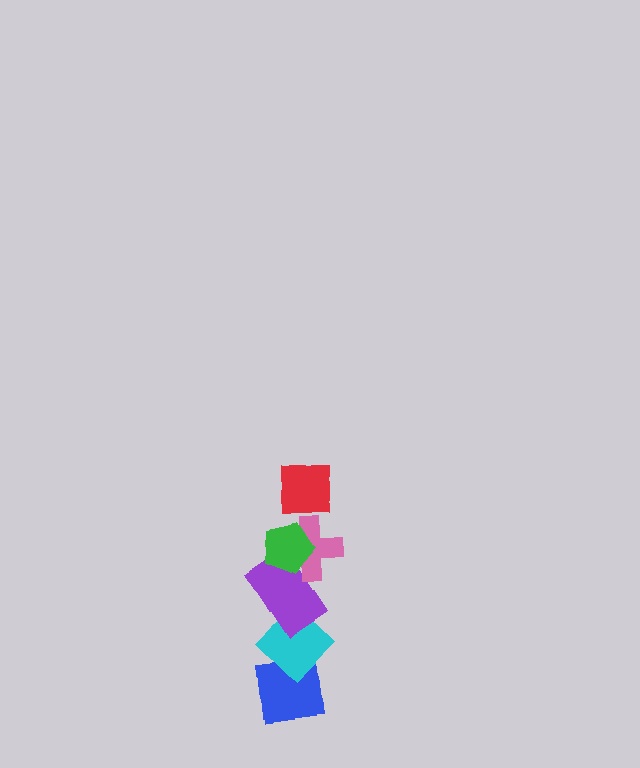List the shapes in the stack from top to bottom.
From top to bottom: the red square, the green pentagon, the pink cross, the purple rectangle, the cyan diamond, the blue square.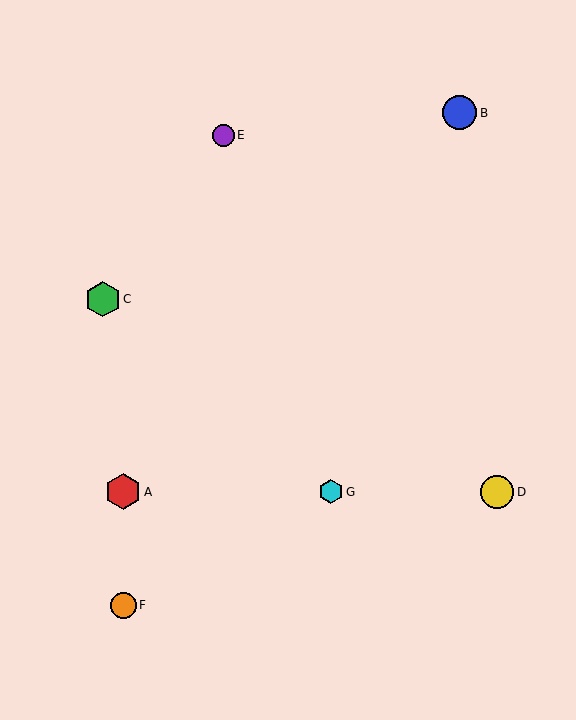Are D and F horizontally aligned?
No, D is at y≈492 and F is at y≈605.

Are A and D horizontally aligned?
Yes, both are at y≈492.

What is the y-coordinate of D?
Object D is at y≈492.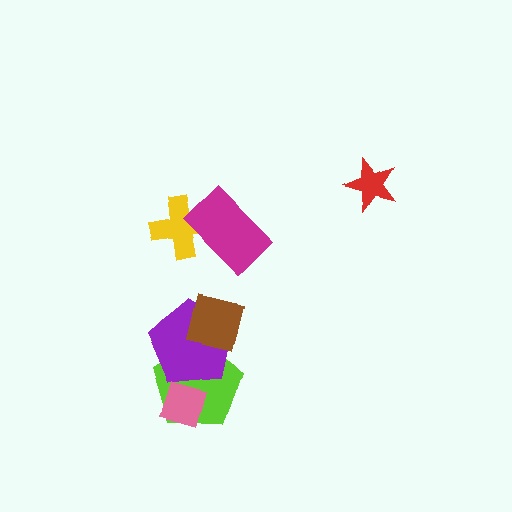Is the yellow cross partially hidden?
Yes, it is partially covered by another shape.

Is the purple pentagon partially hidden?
Yes, it is partially covered by another shape.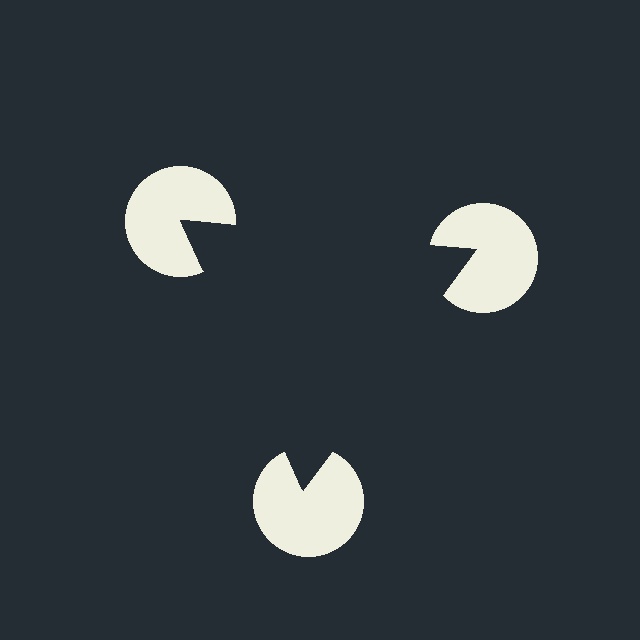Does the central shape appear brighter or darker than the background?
It typically appears slightly darker than the background, even though no actual brightness change is drawn.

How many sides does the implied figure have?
3 sides.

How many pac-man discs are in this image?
There are 3 — one at each vertex of the illusory triangle.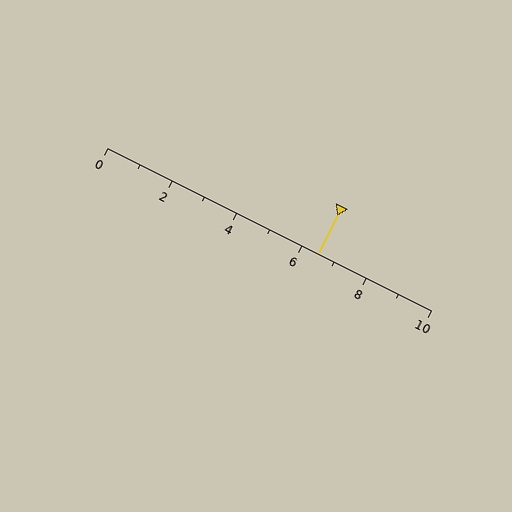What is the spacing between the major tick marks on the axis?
The major ticks are spaced 2 apart.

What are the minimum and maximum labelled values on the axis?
The axis runs from 0 to 10.